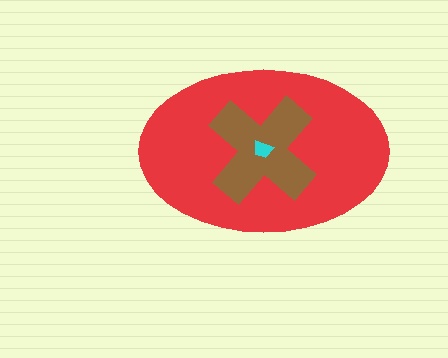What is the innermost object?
The cyan trapezoid.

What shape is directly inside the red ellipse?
The brown cross.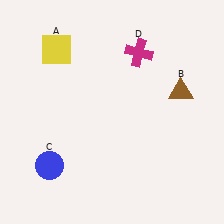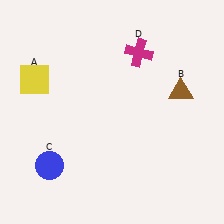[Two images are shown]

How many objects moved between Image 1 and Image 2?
1 object moved between the two images.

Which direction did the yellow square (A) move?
The yellow square (A) moved down.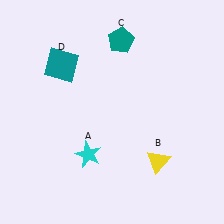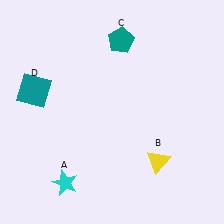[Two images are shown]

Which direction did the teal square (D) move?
The teal square (D) moved left.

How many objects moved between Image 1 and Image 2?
2 objects moved between the two images.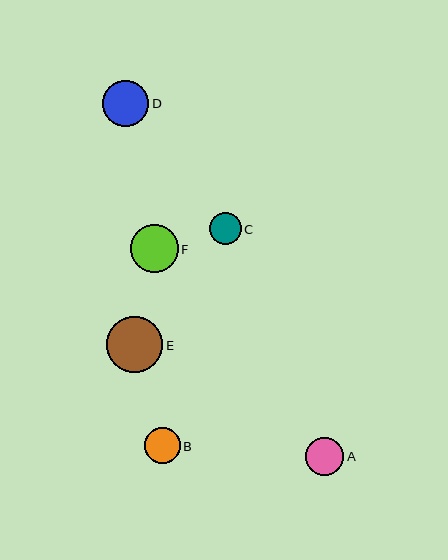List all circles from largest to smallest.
From largest to smallest: E, F, D, A, B, C.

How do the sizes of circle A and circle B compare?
Circle A and circle B are approximately the same size.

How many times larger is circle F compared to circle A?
Circle F is approximately 1.2 times the size of circle A.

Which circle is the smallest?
Circle C is the smallest with a size of approximately 32 pixels.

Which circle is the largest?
Circle E is the largest with a size of approximately 56 pixels.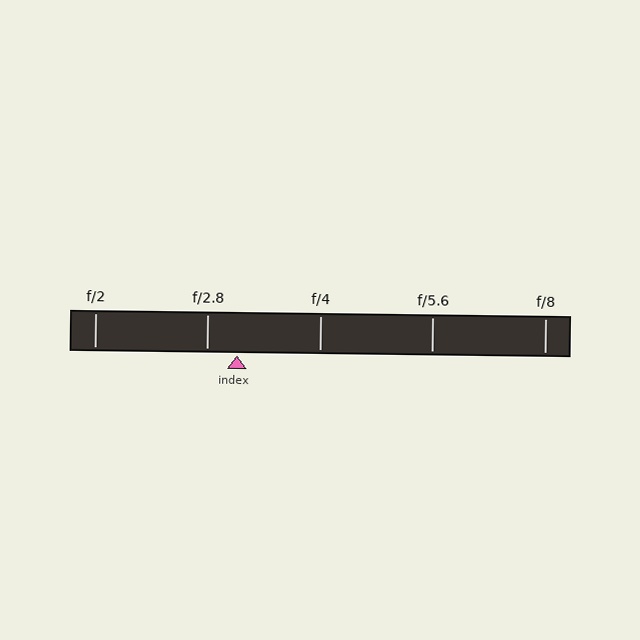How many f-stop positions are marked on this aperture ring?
There are 5 f-stop positions marked.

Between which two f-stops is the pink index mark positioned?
The index mark is between f/2.8 and f/4.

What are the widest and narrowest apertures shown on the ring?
The widest aperture shown is f/2 and the narrowest is f/8.